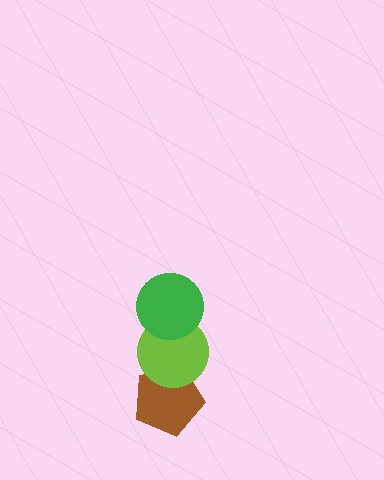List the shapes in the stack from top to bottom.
From top to bottom: the green circle, the lime circle, the brown pentagon.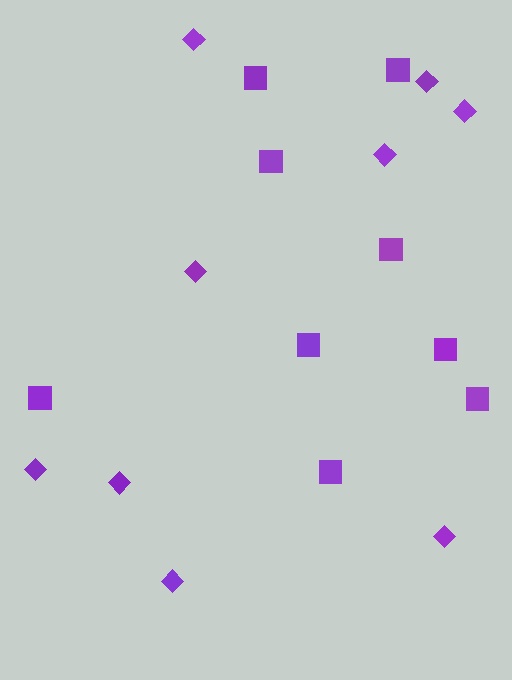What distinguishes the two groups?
There are 2 groups: one group of diamonds (9) and one group of squares (9).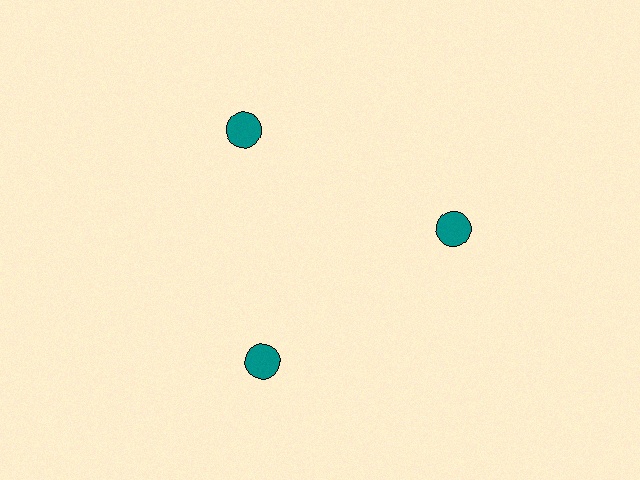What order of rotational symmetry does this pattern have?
This pattern has 3-fold rotational symmetry.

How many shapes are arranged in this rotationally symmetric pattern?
There are 3 shapes, arranged in 3 groups of 1.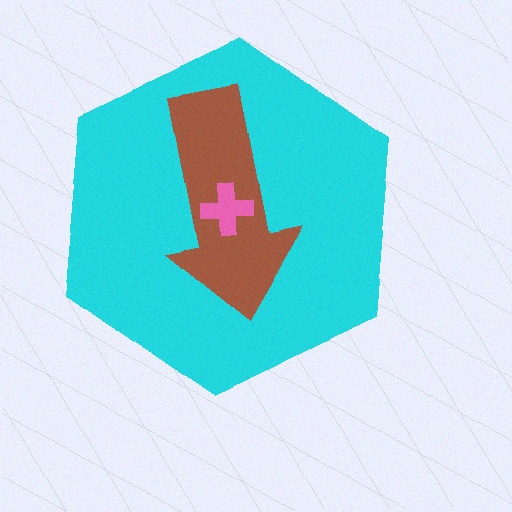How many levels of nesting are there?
3.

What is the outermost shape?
The cyan hexagon.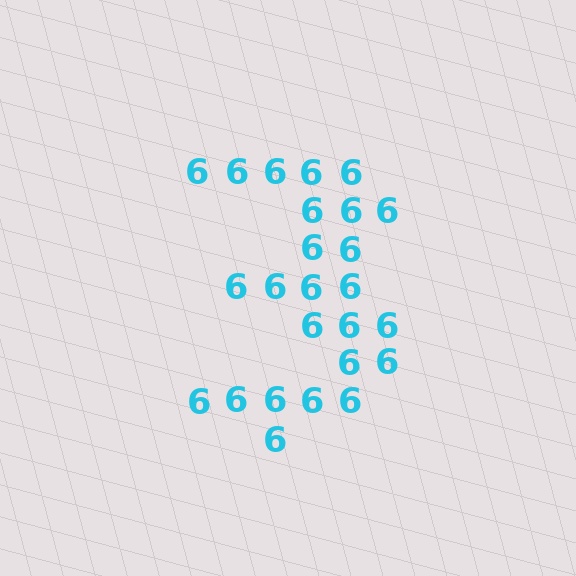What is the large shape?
The large shape is the digit 3.